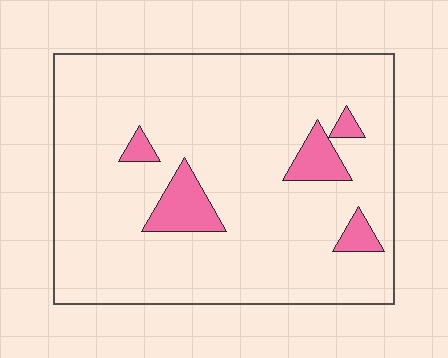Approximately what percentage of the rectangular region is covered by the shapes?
Approximately 10%.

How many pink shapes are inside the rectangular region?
5.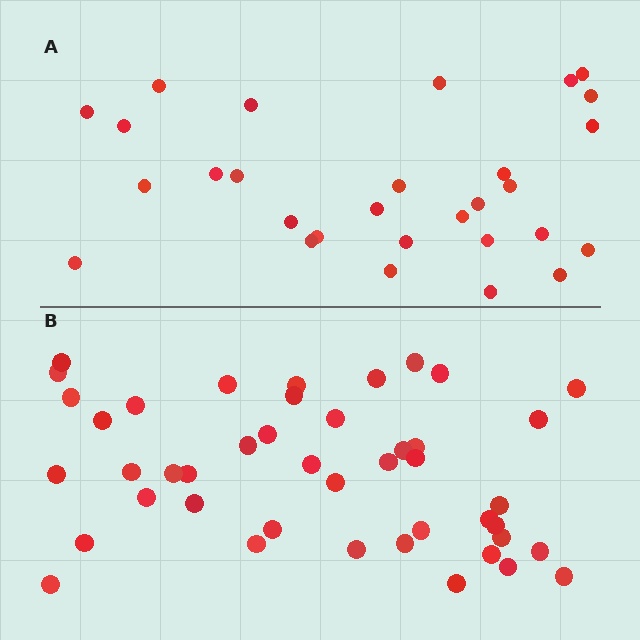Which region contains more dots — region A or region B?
Region B (the bottom region) has more dots.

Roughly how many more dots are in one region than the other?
Region B has approximately 15 more dots than region A.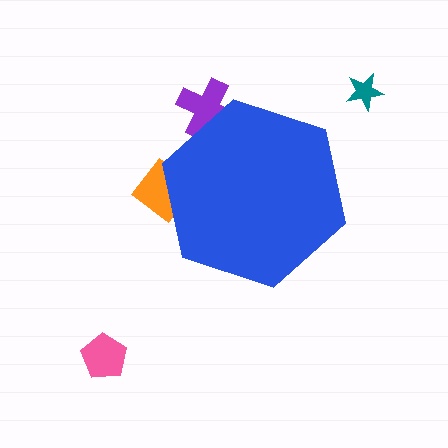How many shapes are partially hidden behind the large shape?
2 shapes are partially hidden.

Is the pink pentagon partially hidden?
No, the pink pentagon is fully visible.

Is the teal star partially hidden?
No, the teal star is fully visible.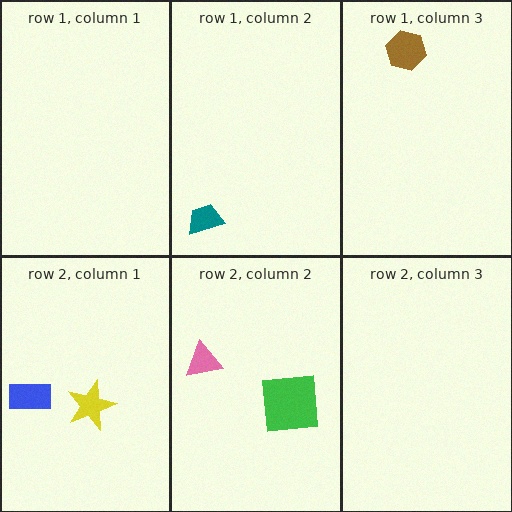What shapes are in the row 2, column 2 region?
The green square, the pink triangle.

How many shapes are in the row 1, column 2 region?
1.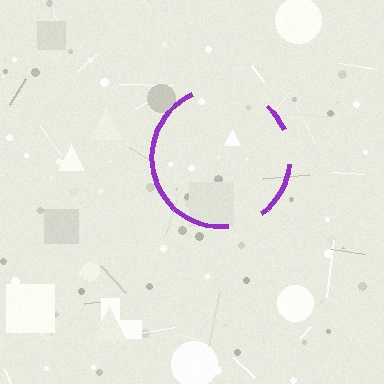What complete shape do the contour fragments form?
The contour fragments form a circle.